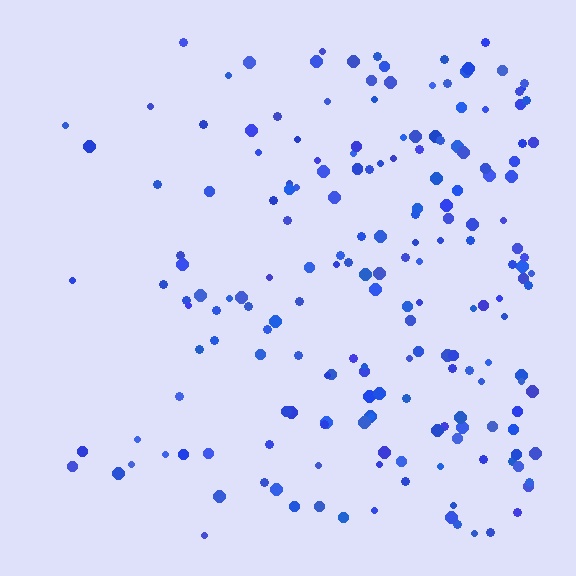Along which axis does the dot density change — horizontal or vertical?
Horizontal.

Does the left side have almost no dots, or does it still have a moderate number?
Still a moderate number, just noticeably fewer than the right.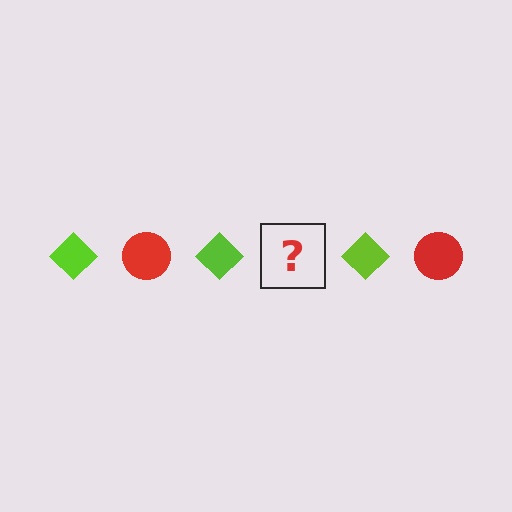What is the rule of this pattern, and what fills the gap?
The rule is that the pattern alternates between lime diamond and red circle. The gap should be filled with a red circle.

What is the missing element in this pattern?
The missing element is a red circle.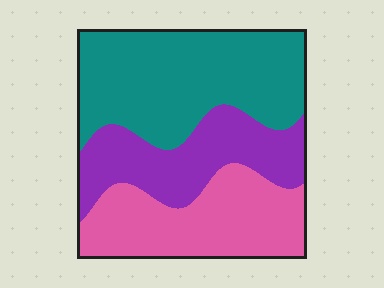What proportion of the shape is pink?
Pink takes up about one third (1/3) of the shape.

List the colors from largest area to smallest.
From largest to smallest: teal, pink, purple.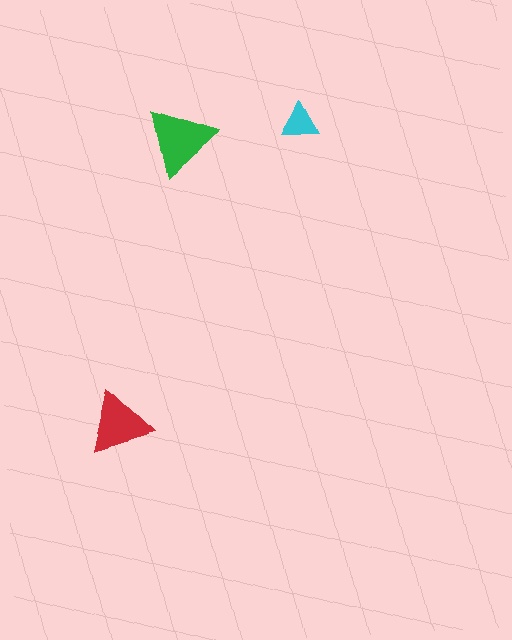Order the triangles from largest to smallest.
the green one, the red one, the cyan one.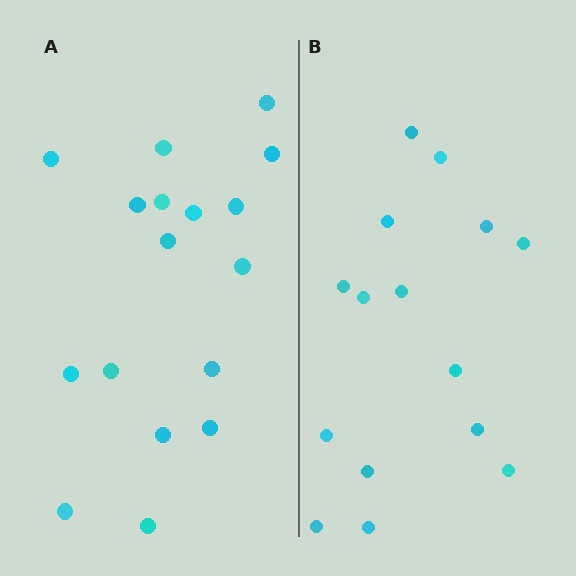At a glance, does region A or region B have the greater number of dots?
Region A (the left region) has more dots.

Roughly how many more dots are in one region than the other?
Region A has just a few more — roughly 2 or 3 more dots than region B.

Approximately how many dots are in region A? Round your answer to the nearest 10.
About 20 dots. (The exact count is 17, which rounds to 20.)